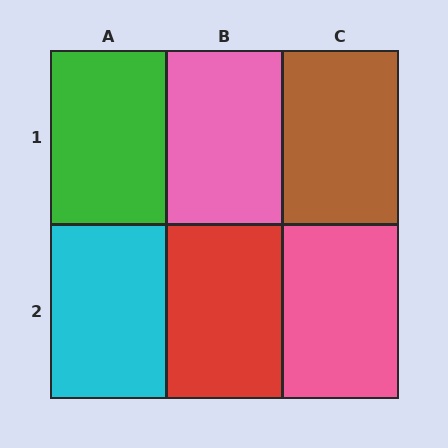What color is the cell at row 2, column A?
Cyan.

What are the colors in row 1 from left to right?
Green, pink, brown.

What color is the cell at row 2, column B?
Red.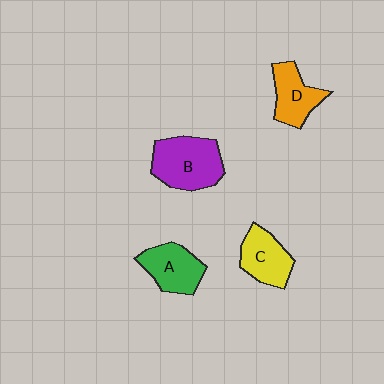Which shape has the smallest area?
Shape D (orange).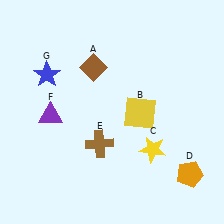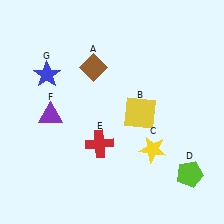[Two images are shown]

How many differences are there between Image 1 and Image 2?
There are 2 differences between the two images.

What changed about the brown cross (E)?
In Image 1, E is brown. In Image 2, it changed to red.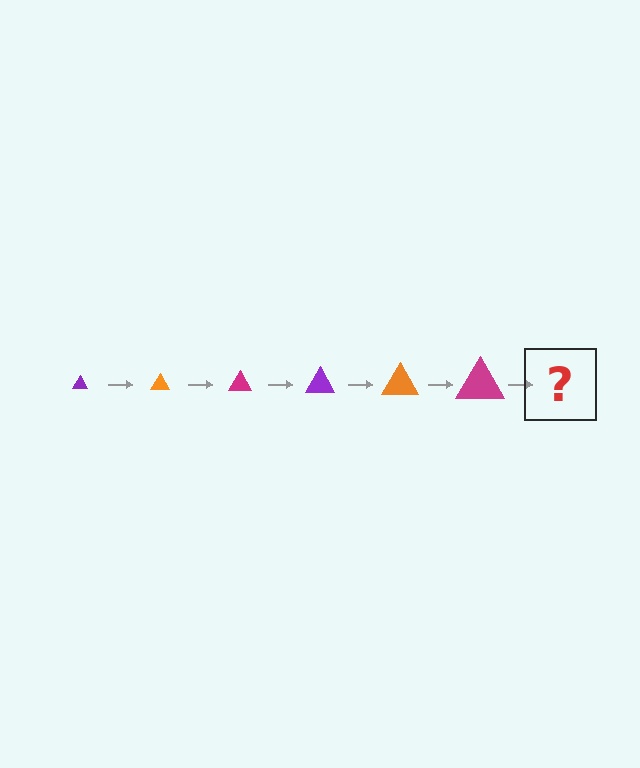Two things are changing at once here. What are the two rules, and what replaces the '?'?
The two rules are that the triangle grows larger each step and the color cycles through purple, orange, and magenta. The '?' should be a purple triangle, larger than the previous one.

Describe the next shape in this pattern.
It should be a purple triangle, larger than the previous one.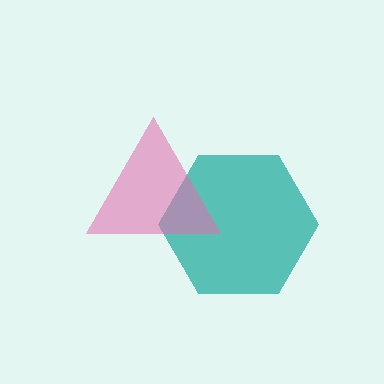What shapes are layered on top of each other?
The layered shapes are: a teal hexagon, a pink triangle.